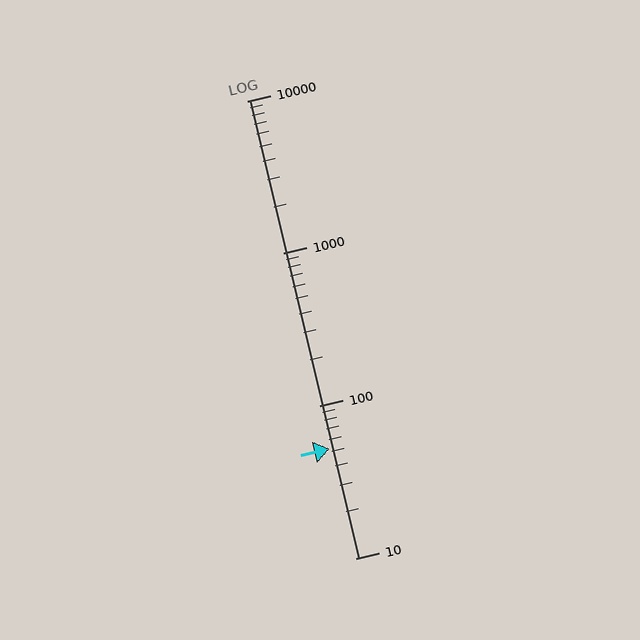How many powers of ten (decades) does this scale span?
The scale spans 3 decades, from 10 to 10000.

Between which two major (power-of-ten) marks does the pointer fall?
The pointer is between 10 and 100.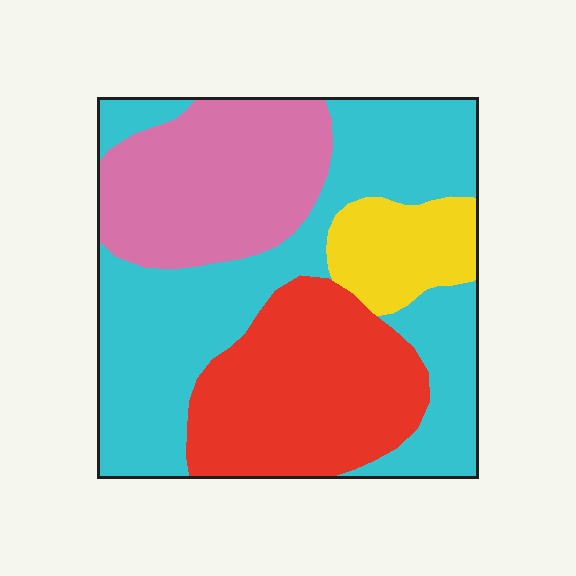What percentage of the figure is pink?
Pink takes up about one fifth (1/5) of the figure.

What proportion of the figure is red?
Red covers about 25% of the figure.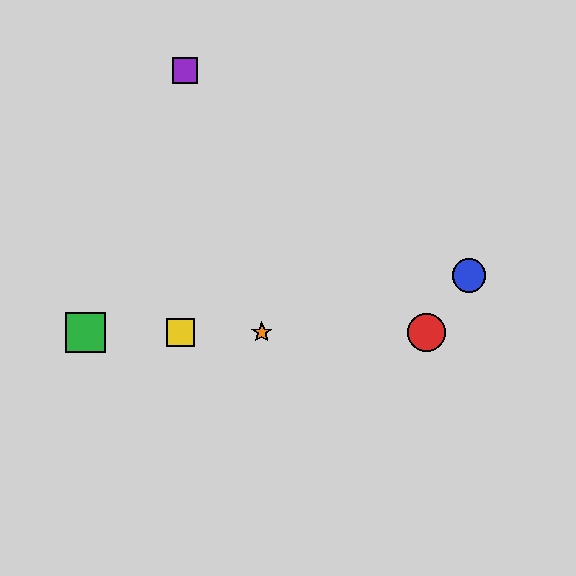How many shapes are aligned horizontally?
4 shapes (the red circle, the green square, the yellow square, the orange star) are aligned horizontally.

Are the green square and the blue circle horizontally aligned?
No, the green square is at y≈332 and the blue circle is at y≈275.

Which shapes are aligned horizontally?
The red circle, the green square, the yellow square, the orange star are aligned horizontally.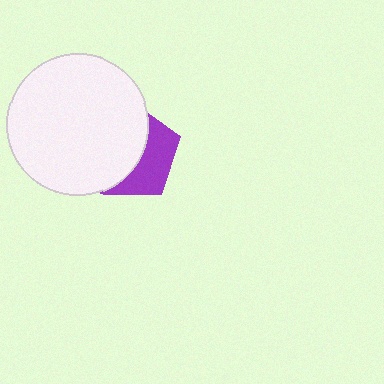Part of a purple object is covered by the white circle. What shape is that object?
It is a pentagon.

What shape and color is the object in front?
The object in front is a white circle.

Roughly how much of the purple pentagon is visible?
A small part of it is visible (roughly 41%).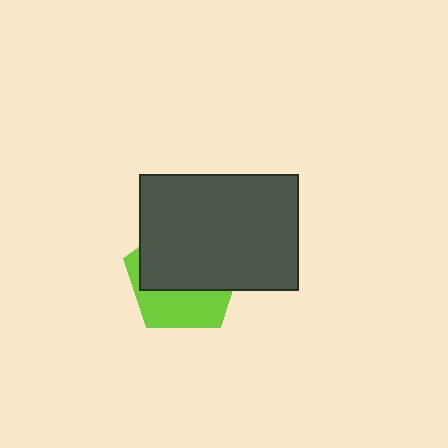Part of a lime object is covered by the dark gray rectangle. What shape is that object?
It is a pentagon.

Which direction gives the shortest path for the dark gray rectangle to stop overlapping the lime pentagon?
Moving up gives the shortest separation.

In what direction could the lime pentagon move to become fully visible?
The lime pentagon could move down. That would shift it out from behind the dark gray rectangle entirely.